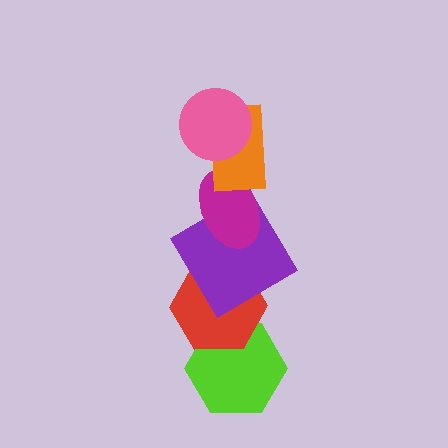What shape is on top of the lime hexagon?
The red hexagon is on top of the lime hexagon.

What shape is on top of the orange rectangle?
The pink circle is on top of the orange rectangle.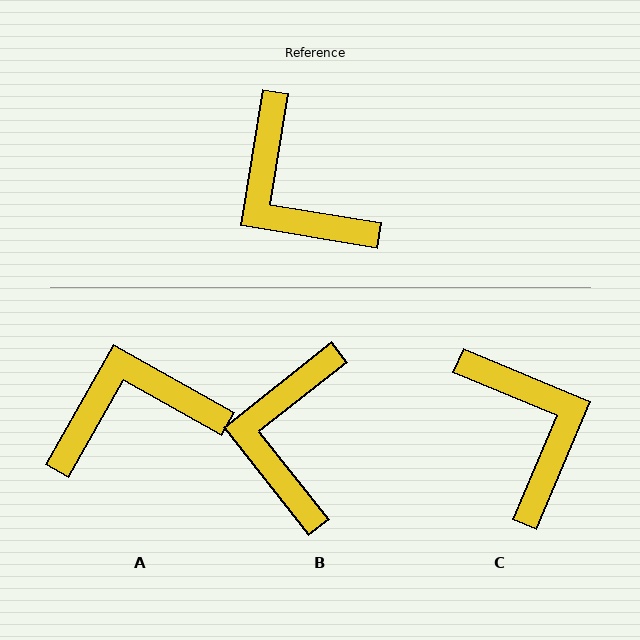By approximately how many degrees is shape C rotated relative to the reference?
Approximately 166 degrees counter-clockwise.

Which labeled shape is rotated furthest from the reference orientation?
C, about 166 degrees away.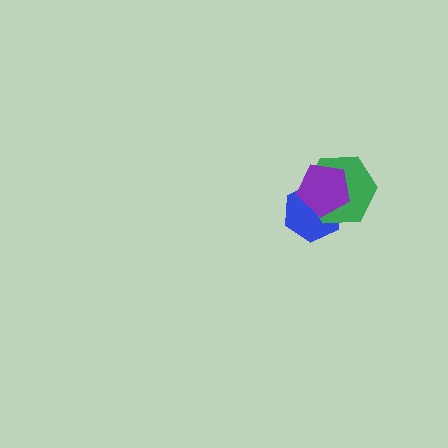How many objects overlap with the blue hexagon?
2 objects overlap with the blue hexagon.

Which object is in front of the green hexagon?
The purple pentagon is in front of the green hexagon.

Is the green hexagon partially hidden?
Yes, it is partially covered by another shape.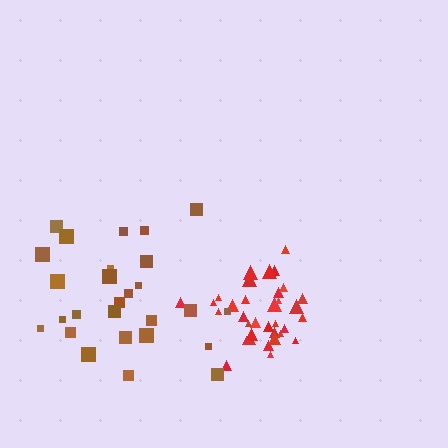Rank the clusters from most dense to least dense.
red, brown.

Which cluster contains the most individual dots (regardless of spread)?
Red (35).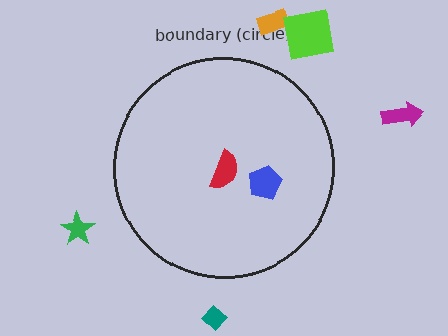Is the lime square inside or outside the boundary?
Outside.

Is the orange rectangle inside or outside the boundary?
Outside.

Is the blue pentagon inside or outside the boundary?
Inside.